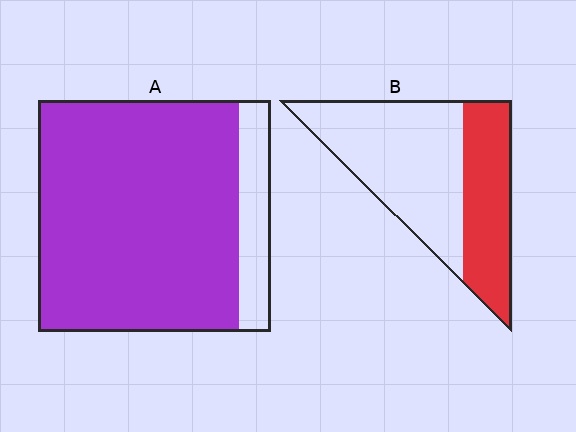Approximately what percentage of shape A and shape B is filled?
A is approximately 85% and B is approximately 40%.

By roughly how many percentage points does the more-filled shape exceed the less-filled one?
By roughly 50 percentage points (A over B).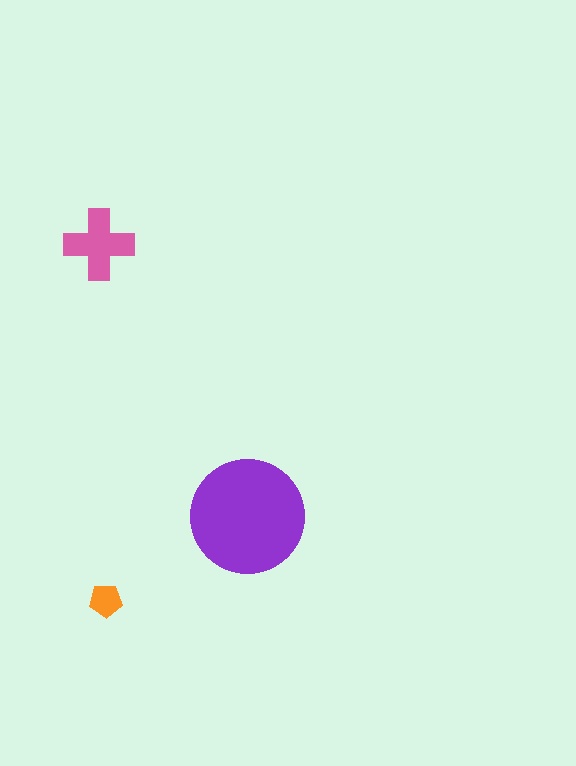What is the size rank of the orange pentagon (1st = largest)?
3rd.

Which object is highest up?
The pink cross is topmost.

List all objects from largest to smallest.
The purple circle, the pink cross, the orange pentagon.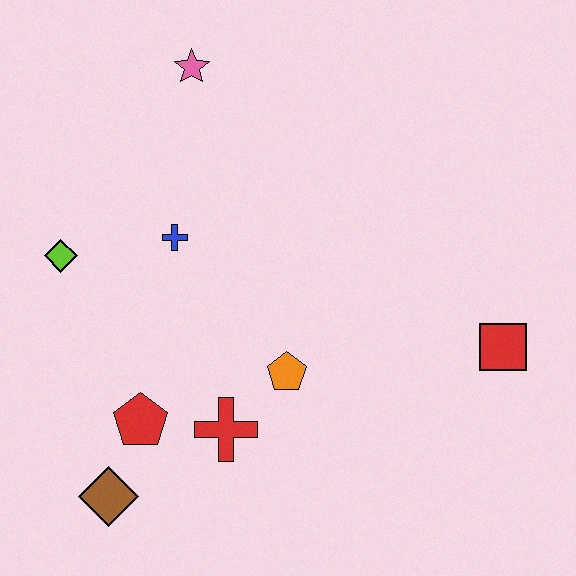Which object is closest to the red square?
The orange pentagon is closest to the red square.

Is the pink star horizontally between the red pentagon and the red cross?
Yes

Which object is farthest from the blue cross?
The red square is farthest from the blue cross.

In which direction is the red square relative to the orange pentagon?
The red square is to the right of the orange pentagon.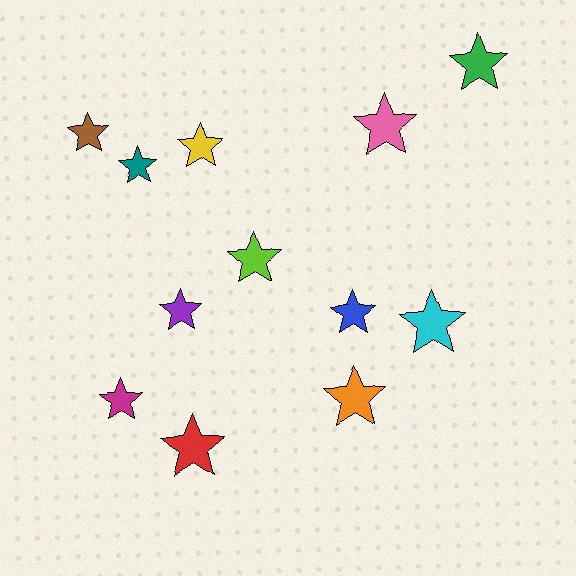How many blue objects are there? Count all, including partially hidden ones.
There is 1 blue object.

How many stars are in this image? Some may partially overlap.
There are 12 stars.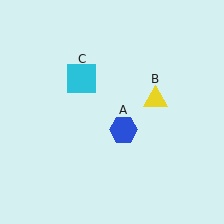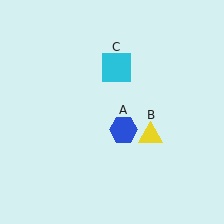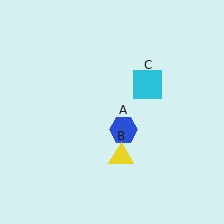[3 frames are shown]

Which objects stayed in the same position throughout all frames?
Blue hexagon (object A) remained stationary.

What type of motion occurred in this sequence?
The yellow triangle (object B), cyan square (object C) rotated clockwise around the center of the scene.